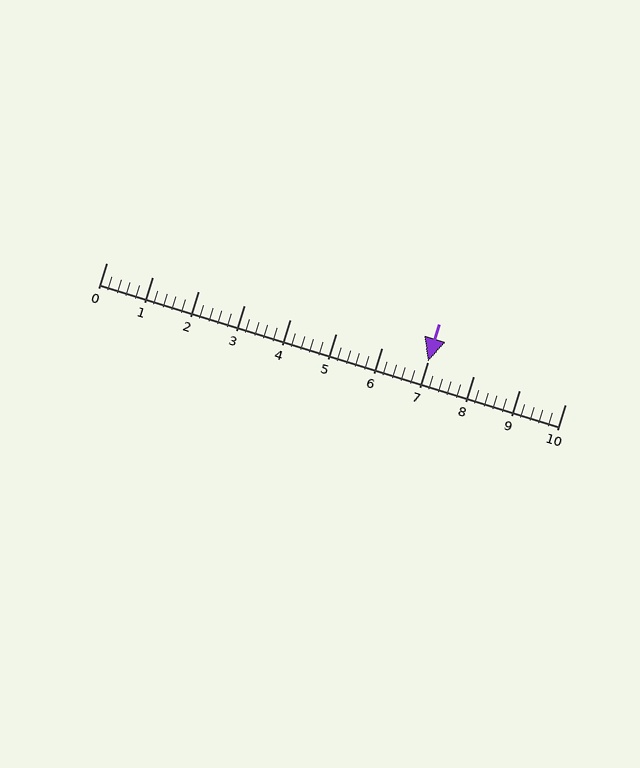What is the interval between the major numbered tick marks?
The major tick marks are spaced 1 units apart.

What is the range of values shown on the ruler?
The ruler shows values from 0 to 10.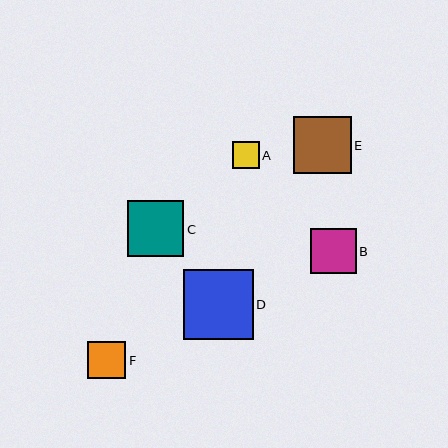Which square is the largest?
Square D is the largest with a size of approximately 70 pixels.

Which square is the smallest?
Square A is the smallest with a size of approximately 27 pixels.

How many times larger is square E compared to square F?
Square E is approximately 1.5 times the size of square F.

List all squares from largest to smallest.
From largest to smallest: D, E, C, B, F, A.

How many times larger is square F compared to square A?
Square F is approximately 1.4 times the size of square A.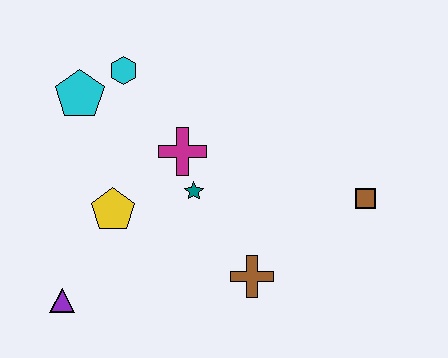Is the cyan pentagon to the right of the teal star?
No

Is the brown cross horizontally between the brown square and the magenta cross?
Yes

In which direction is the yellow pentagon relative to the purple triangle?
The yellow pentagon is above the purple triangle.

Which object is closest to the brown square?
The brown cross is closest to the brown square.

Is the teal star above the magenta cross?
No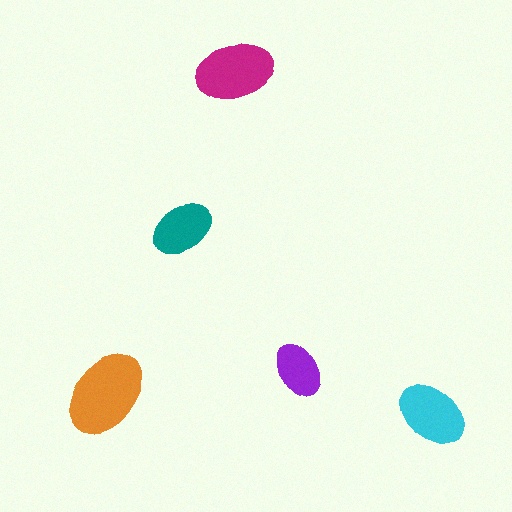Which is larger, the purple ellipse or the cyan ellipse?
The cyan one.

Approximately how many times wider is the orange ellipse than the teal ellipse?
About 1.5 times wider.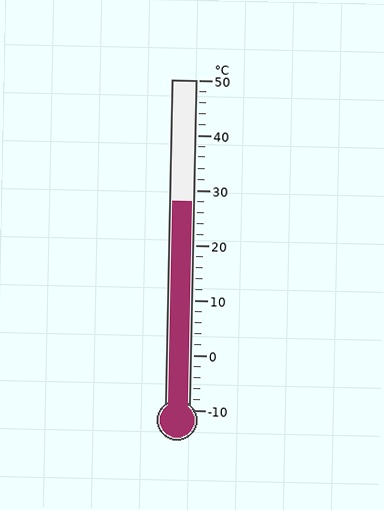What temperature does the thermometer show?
The thermometer shows approximately 28°C.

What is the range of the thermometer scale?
The thermometer scale ranges from -10°C to 50°C.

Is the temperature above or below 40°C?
The temperature is below 40°C.